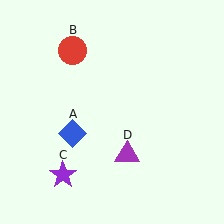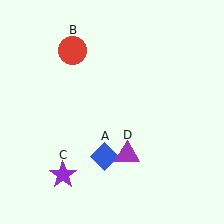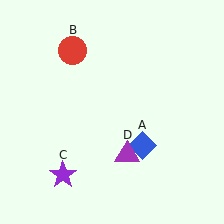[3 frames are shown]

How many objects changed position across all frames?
1 object changed position: blue diamond (object A).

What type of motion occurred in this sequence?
The blue diamond (object A) rotated counterclockwise around the center of the scene.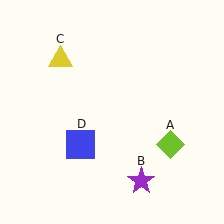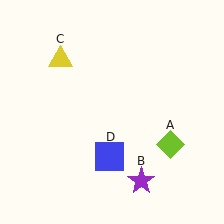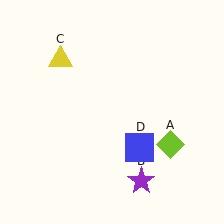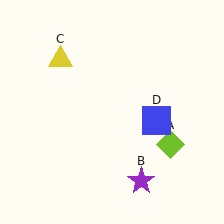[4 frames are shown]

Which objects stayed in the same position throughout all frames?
Lime diamond (object A) and purple star (object B) and yellow triangle (object C) remained stationary.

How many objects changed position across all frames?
1 object changed position: blue square (object D).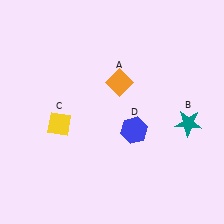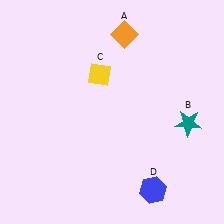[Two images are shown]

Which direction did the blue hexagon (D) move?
The blue hexagon (D) moved down.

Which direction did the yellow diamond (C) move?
The yellow diamond (C) moved up.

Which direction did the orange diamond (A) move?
The orange diamond (A) moved up.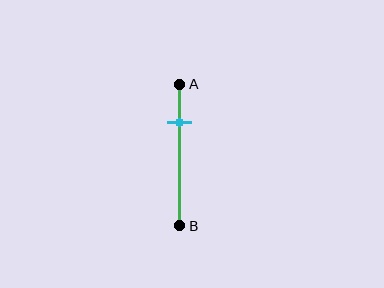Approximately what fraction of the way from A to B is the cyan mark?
The cyan mark is approximately 25% of the way from A to B.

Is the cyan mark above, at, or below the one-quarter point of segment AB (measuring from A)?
The cyan mark is approximately at the one-quarter point of segment AB.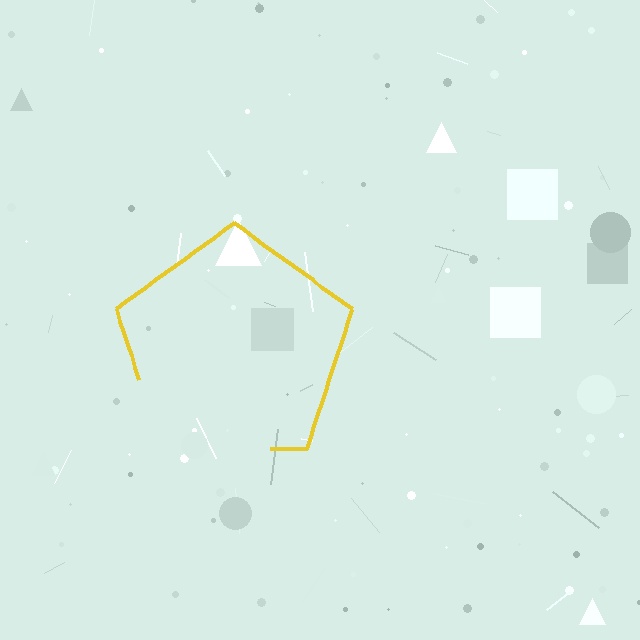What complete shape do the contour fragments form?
The contour fragments form a pentagon.